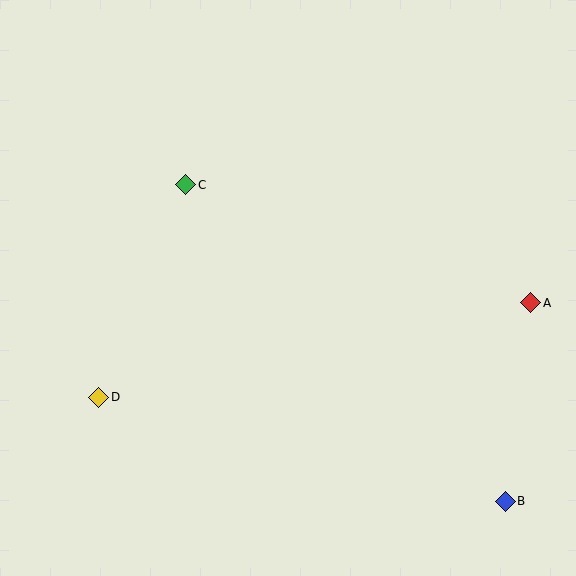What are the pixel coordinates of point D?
Point D is at (99, 397).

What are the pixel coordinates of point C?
Point C is at (186, 185).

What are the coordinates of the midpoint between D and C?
The midpoint between D and C is at (142, 291).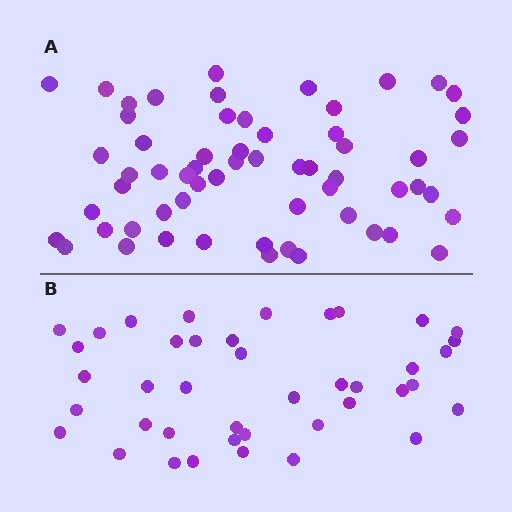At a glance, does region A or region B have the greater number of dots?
Region A (the top region) has more dots.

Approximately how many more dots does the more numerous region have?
Region A has approximately 20 more dots than region B.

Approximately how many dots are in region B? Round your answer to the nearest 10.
About 40 dots. (The exact count is 41, which rounds to 40.)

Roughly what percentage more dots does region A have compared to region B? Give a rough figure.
About 45% more.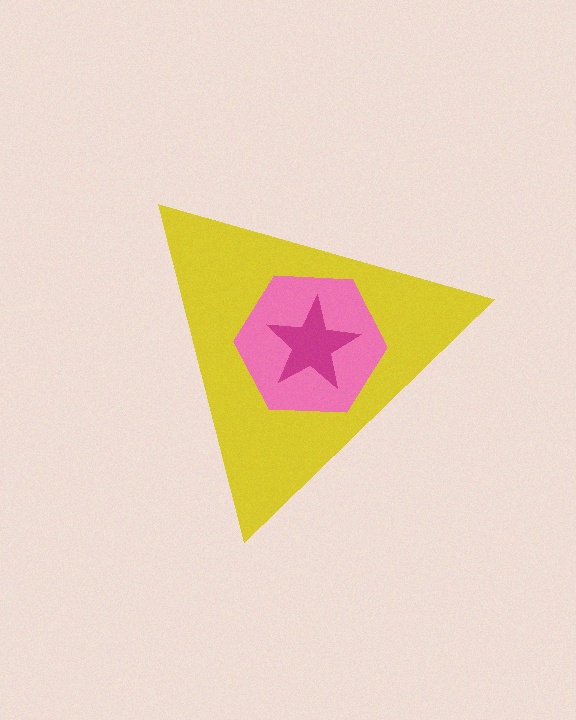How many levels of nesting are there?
3.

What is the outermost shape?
The yellow triangle.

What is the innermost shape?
The magenta star.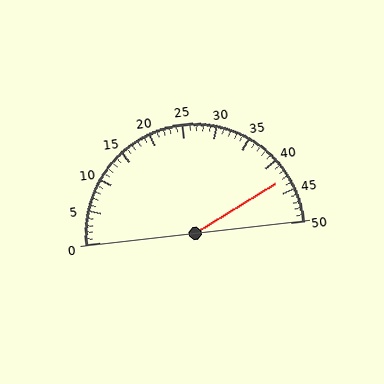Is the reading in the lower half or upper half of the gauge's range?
The reading is in the upper half of the range (0 to 50).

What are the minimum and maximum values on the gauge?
The gauge ranges from 0 to 50.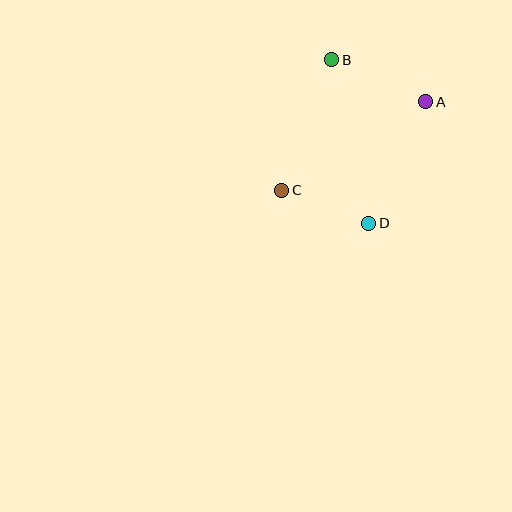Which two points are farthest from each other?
Points A and C are farthest from each other.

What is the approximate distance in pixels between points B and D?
The distance between B and D is approximately 168 pixels.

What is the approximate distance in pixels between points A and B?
The distance between A and B is approximately 103 pixels.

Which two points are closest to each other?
Points C and D are closest to each other.